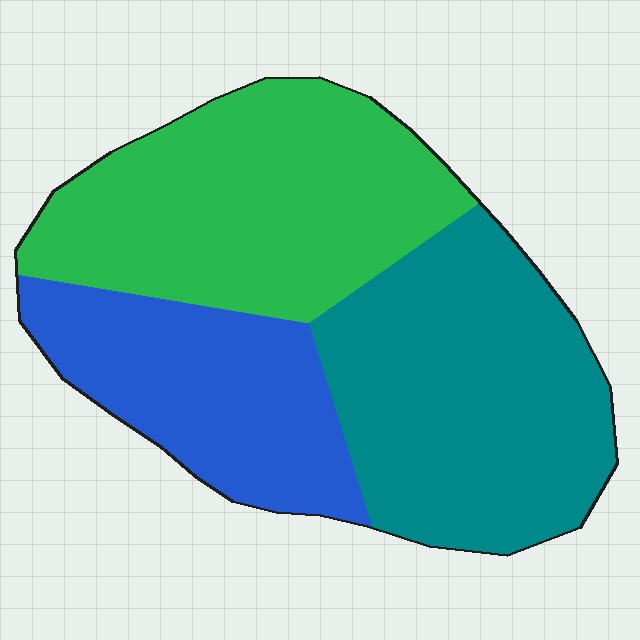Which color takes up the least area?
Blue, at roughly 25%.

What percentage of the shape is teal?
Teal takes up about three eighths (3/8) of the shape.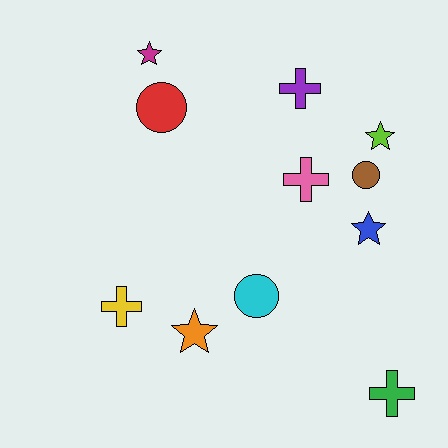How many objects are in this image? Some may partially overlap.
There are 11 objects.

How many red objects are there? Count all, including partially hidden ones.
There is 1 red object.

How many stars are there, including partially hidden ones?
There are 4 stars.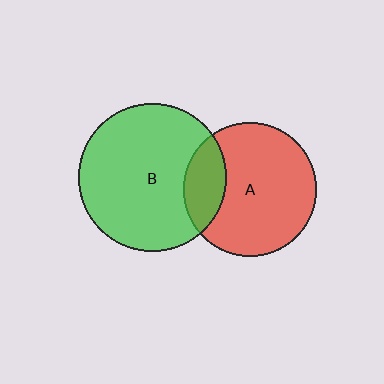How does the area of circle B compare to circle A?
Approximately 1.2 times.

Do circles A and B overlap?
Yes.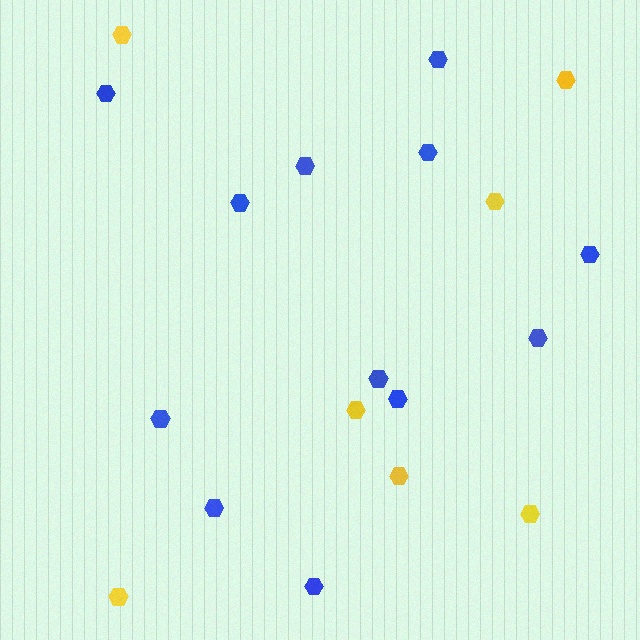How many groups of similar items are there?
There are 2 groups: one group of yellow hexagons (7) and one group of blue hexagons (12).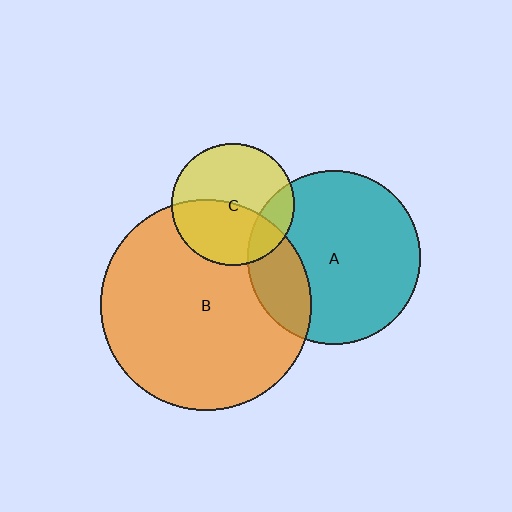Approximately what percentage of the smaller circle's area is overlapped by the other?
Approximately 20%.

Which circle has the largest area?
Circle B (orange).